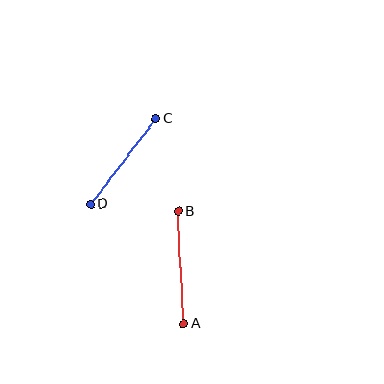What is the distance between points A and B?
The distance is approximately 112 pixels.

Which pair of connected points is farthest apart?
Points A and B are farthest apart.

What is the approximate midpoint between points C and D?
The midpoint is at approximately (123, 162) pixels.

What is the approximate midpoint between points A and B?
The midpoint is at approximately (181, 268) pixels.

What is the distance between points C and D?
The distance is approximately 107 pixels.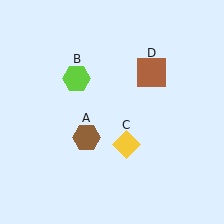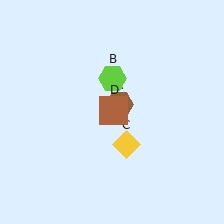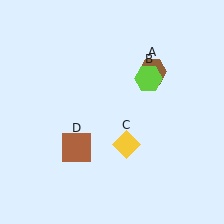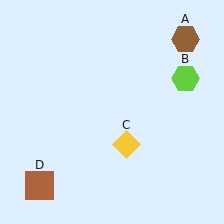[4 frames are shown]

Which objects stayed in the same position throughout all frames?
Yellow diamond (object C) remained stationary.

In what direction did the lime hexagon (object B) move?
The lime hexagon (object B) moved right.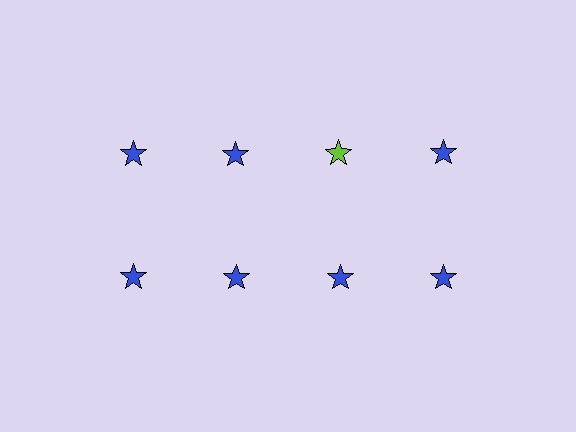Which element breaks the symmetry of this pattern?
The lime star in the top row, center column breaks the symmetry. All other shapes are blue stars.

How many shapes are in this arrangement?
There are 8 shapes arranged in a grid pattern.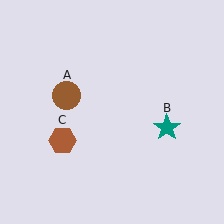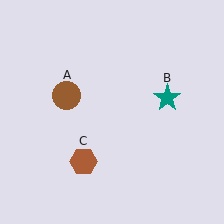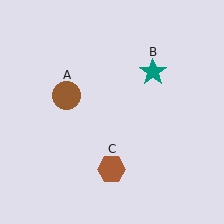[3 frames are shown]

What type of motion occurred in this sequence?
The teal star (object B), brown hexagon (object C) rotated counterclockwise around the center of the scene.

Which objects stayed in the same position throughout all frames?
Brown circle (object A) remained stationary.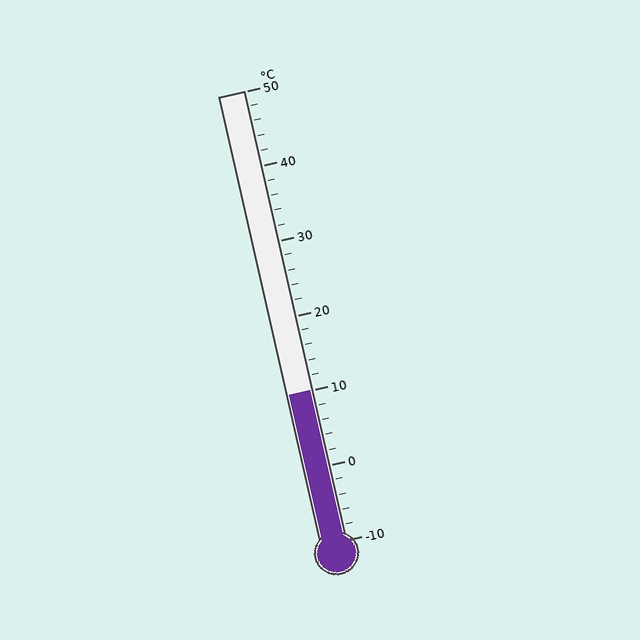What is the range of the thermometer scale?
The thermometer scale ranges from -10°C to 50°C.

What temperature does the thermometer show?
The thermometer shows approximately 10°C.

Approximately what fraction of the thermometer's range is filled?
The thermometer is filled to approximately 35% of its range.